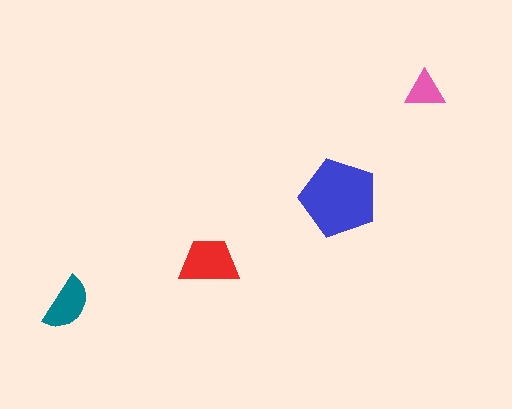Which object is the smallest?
The pink triangle.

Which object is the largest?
The blue pentagon.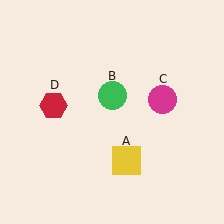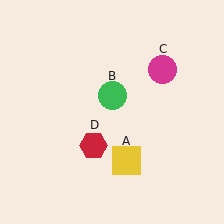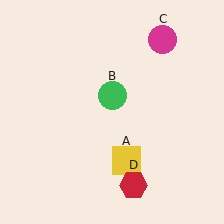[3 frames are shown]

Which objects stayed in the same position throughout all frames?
Yellow square (object A) and green circle (object B) remained stationary.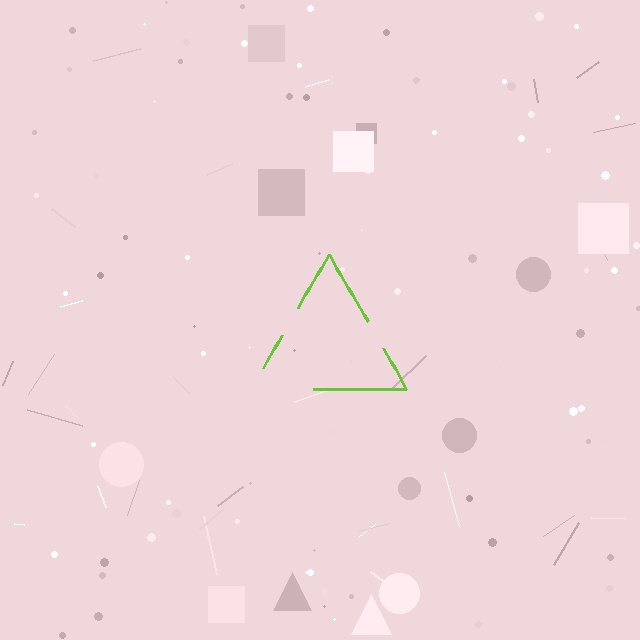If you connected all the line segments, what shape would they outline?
They would outline a triangle.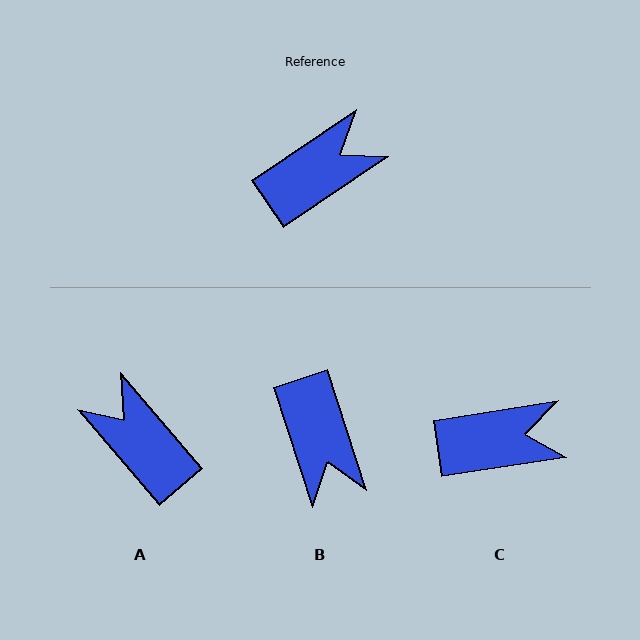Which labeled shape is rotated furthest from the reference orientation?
B, about 107 degrees away.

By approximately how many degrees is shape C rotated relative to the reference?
Approximately 25 degrees clockwise.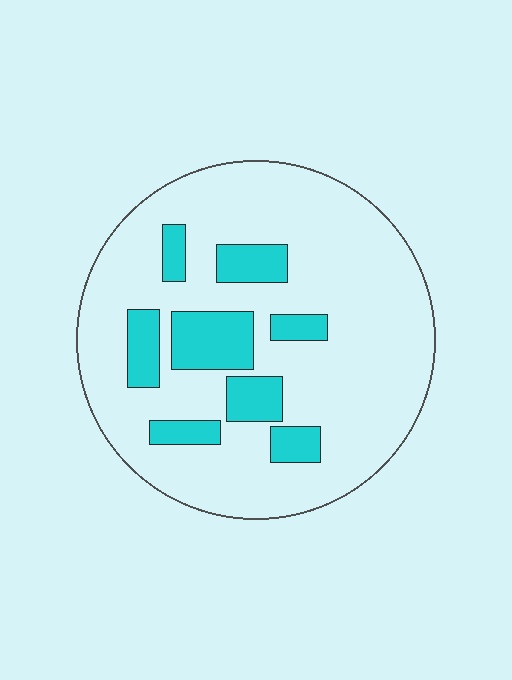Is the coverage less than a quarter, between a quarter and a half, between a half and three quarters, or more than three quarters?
Less than a quarter.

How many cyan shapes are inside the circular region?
8.